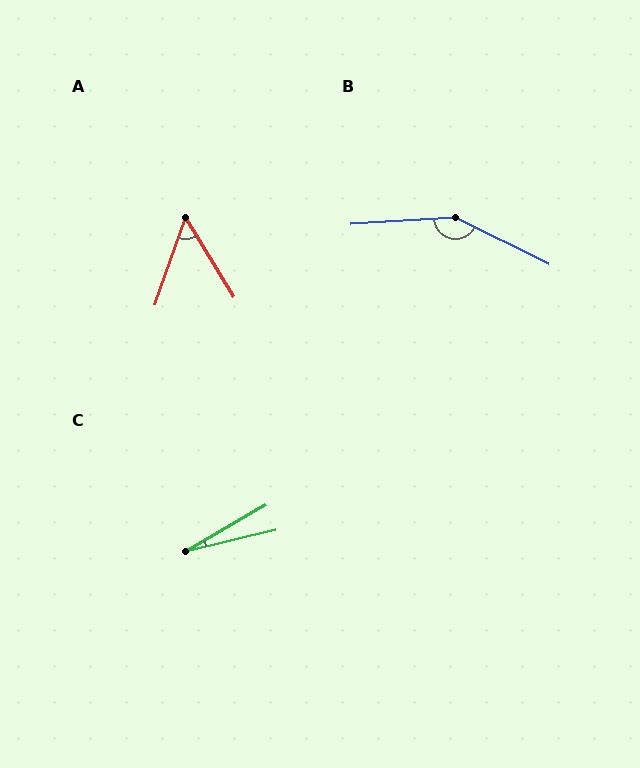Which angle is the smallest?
C, at approximately 16 degrees.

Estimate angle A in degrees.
Approximately 50 degrees.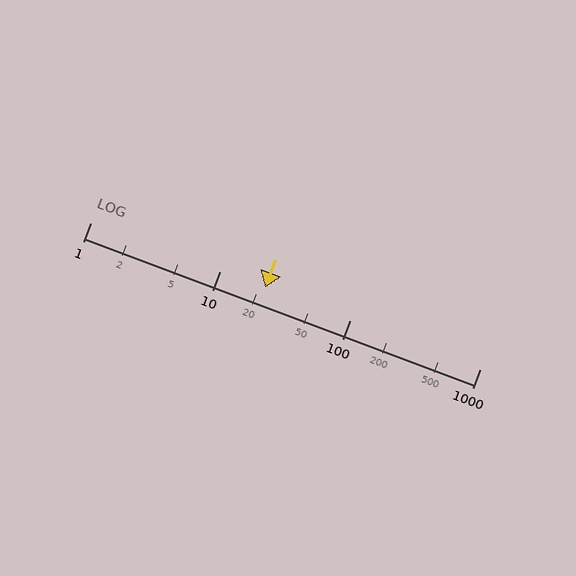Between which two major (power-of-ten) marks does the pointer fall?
The pointer is between 10 and 100.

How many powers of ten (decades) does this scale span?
The scale spans 3 decades, from 1 to 1000.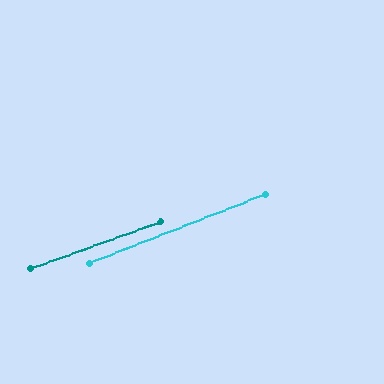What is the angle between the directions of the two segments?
Approximately 2 degrees.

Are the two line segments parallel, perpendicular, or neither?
Parallel — their directions differ by only 1.9°.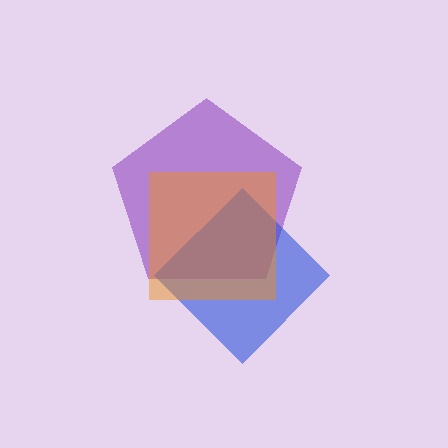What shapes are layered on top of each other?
The layered shapes are: a purple pentagon, a blue diamond, an orange square.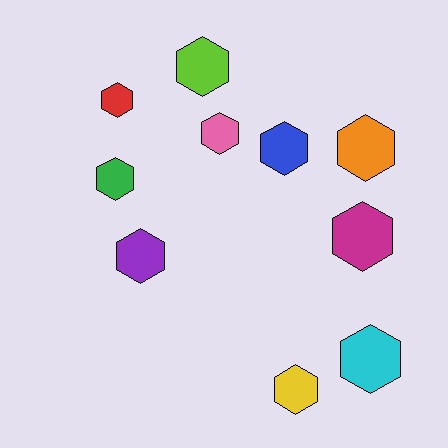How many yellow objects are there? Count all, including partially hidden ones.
There is 1 yellow object.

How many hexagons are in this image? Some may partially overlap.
There are 10 hexagons.